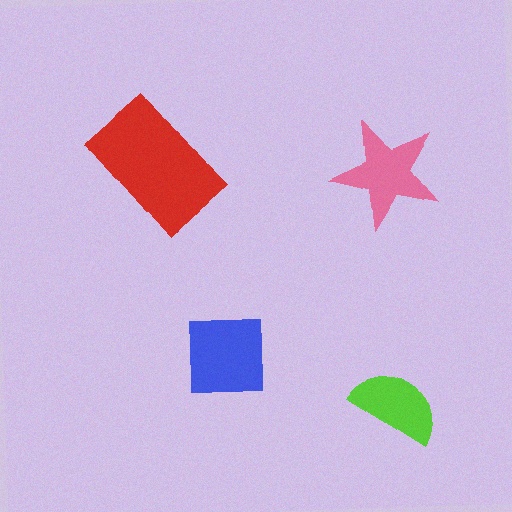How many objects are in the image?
There are 4 objects in the image.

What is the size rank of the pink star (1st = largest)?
3rd.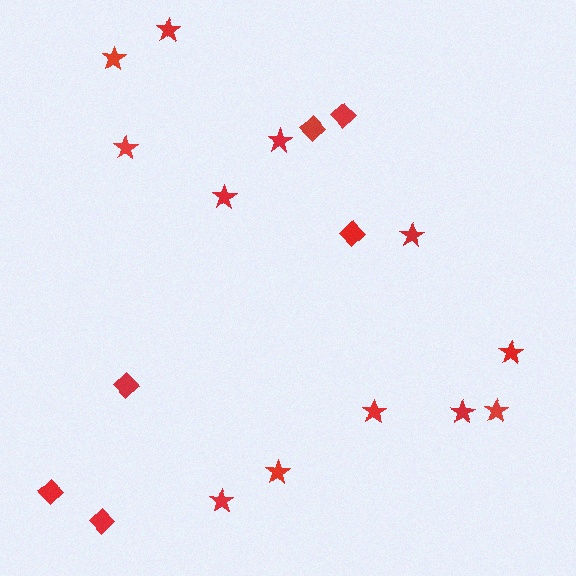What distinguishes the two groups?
There are 2 groups: one group of stars (12) and one group of diamonds (6).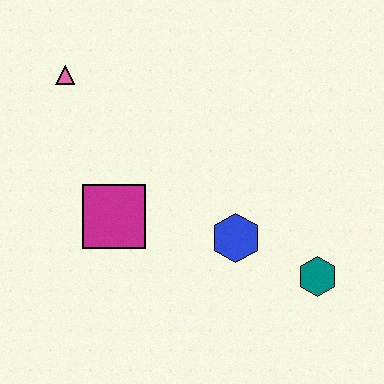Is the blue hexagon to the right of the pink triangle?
Yes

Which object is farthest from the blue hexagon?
The pink triangle is farthest from the blue hexagon.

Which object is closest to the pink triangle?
The magenta square is closest to the pink triangle.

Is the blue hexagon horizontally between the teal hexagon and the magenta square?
Yes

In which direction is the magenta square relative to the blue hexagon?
The magenta square is to the left of the blue hexagon.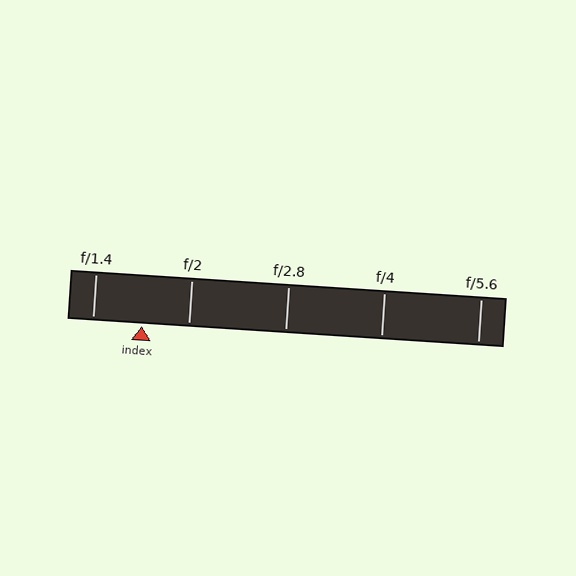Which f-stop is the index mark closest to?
The index mark is closest to f/2.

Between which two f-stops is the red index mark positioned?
The index mark is between f/1.4 and f/2.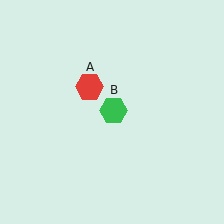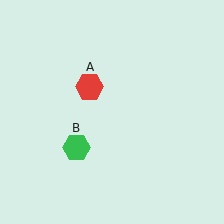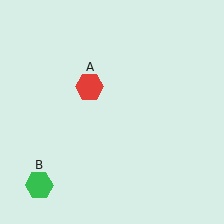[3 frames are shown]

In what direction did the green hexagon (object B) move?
The green hexagon (object B) moved down and to the left.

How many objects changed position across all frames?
1 object changed position: green hexagon (object B).